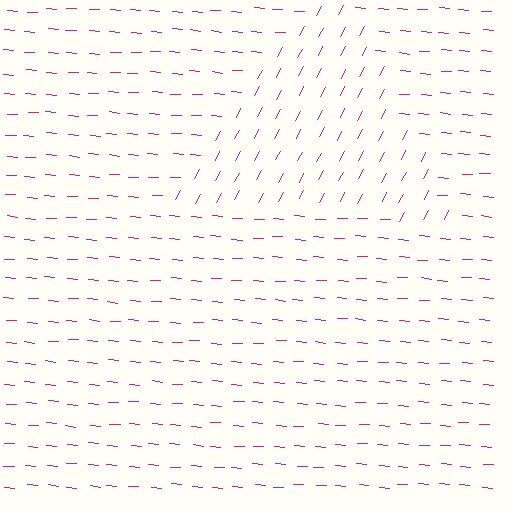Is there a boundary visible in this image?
Yes, there is a texture boundary formed by a change in line orientation.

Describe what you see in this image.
The image is filled with small magenta line segments. A triangle region in the image has lines oriented differently from the surrounding lines, creating a visible texture boundary.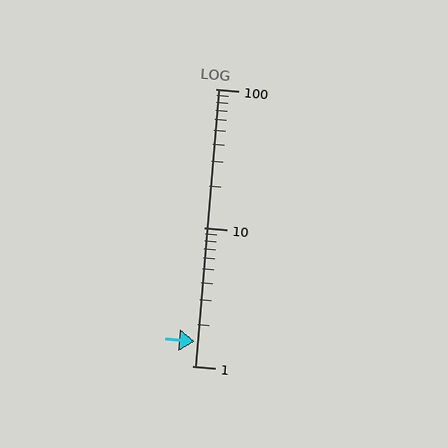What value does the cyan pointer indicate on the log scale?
The pointer indicates approximately 1.5.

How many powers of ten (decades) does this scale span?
The scale spans 2 decades, from 1 to 100.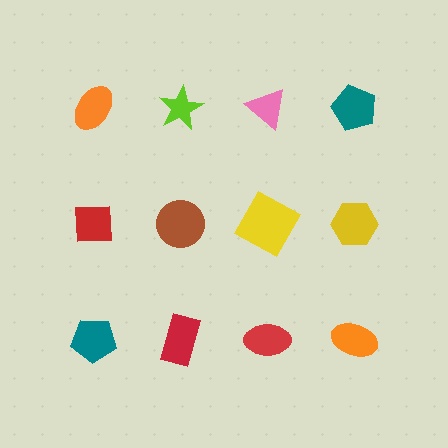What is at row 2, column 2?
A brown circle.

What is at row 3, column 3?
A red ellipse.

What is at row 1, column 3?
A pink triangle.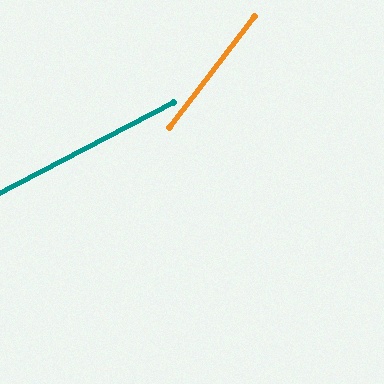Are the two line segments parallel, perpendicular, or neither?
Neither parallel nor perpendicular — they differ by about 25°.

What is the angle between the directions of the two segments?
Approximately 25 degrees.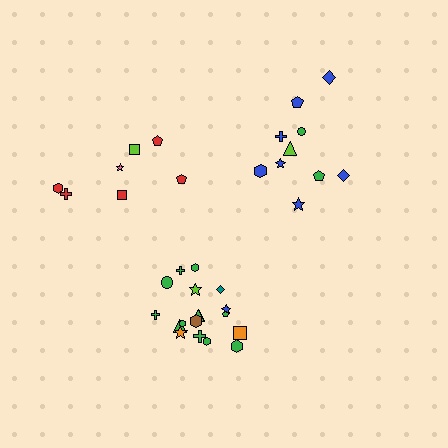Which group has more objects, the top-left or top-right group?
The top-right group.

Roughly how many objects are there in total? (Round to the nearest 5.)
Roughly 35 objects in total.